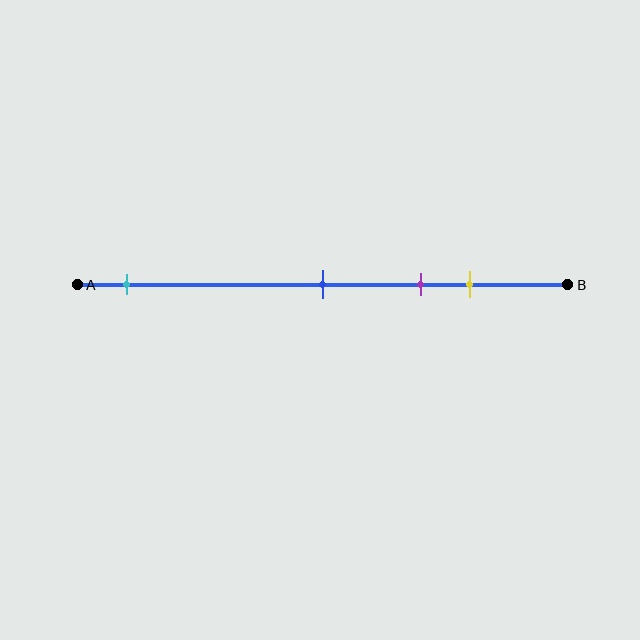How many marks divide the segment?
There are 4 marks dividing the segment.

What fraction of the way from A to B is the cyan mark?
The cyan mark is approximately 10% (0.1) of the way from A to B.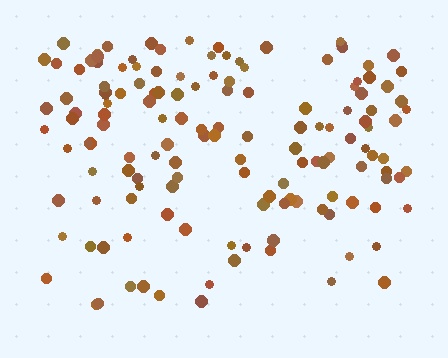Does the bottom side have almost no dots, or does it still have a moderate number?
Still a moderate number, just noticeably fewer than the top.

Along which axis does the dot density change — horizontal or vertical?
Vertical.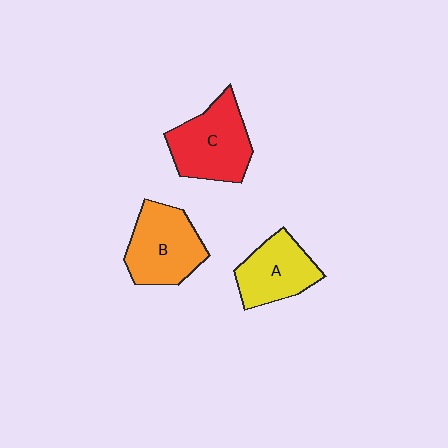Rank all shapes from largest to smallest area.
From largest to smallest: C (red), B (orange), A (yellow).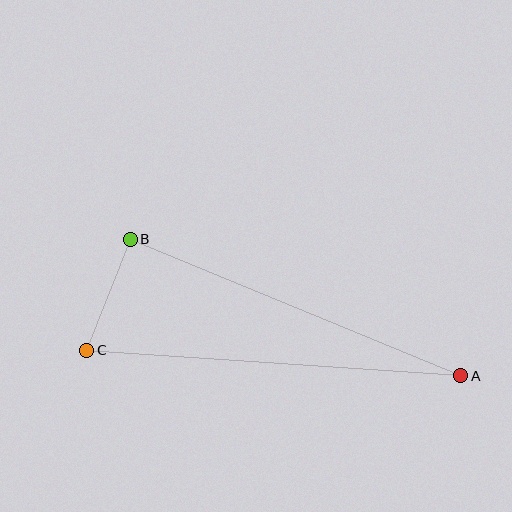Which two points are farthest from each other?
Points A and C are farthest from each other.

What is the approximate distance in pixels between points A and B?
The distance between A and B is approximately 358 pixels.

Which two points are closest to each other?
Points B and C are closest to each other.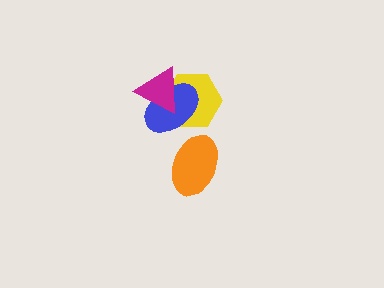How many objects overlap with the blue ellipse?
2 objects overlap with the blue ellipse.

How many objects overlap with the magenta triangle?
2 objects overlap with the magenta triangle.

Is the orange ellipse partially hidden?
No, no other shape covers it.